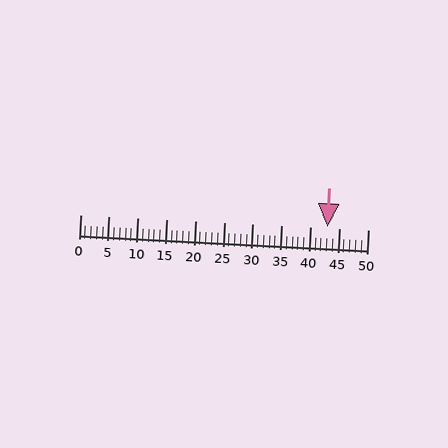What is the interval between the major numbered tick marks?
The major tick marks are spaced 5 units apart.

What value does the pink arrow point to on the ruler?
The pink arrow points to approximately 43.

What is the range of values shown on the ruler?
The ruler shows values from 0 to 50.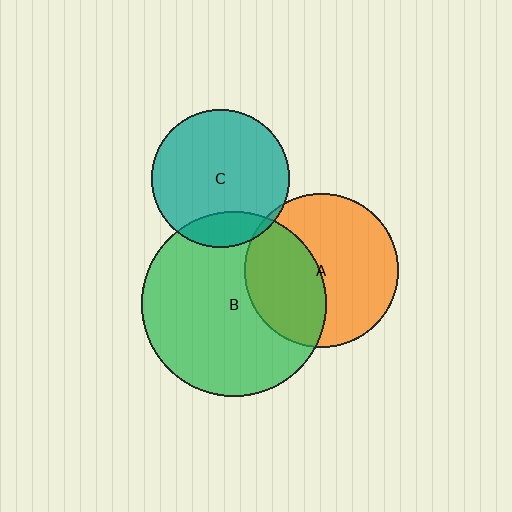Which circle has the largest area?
Circle B (green).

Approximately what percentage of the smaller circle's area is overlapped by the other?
Approximately 5%.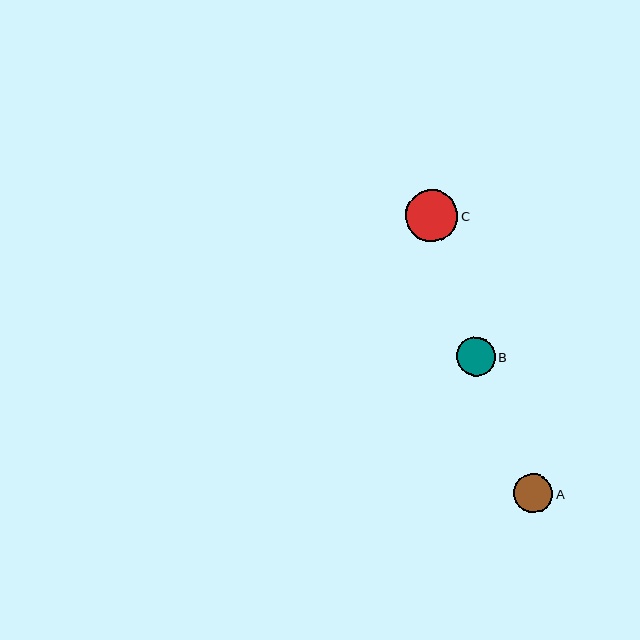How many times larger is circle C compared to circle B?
Circle C is approximately 1.3 times the size of circle B.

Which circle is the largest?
Circle C is the largest with a size of approximately 52 pixels.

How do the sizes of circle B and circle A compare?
Circle B and circle A are approximately the same size.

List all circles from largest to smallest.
From largest to smallest: C, B, A.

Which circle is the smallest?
Circle A is the smallest with a size of approximately 39 pixels.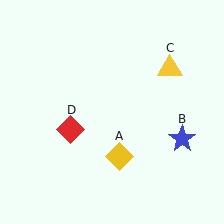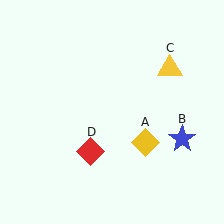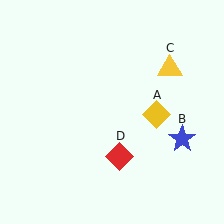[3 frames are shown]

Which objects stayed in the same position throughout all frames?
Blue star (object B) and yellow triangle (object C) remained stationary.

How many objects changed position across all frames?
2 objects changed position: yellow diamond (object A), red diamond (object D).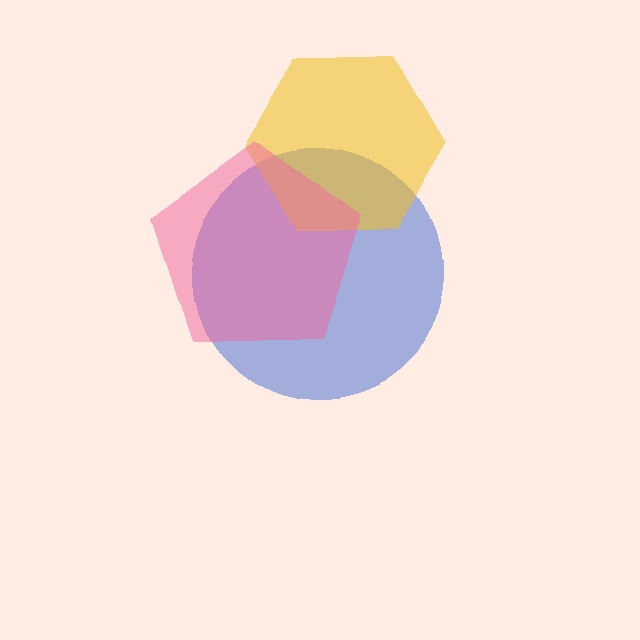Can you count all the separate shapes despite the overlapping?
Yes, there are 3 separate shapes.